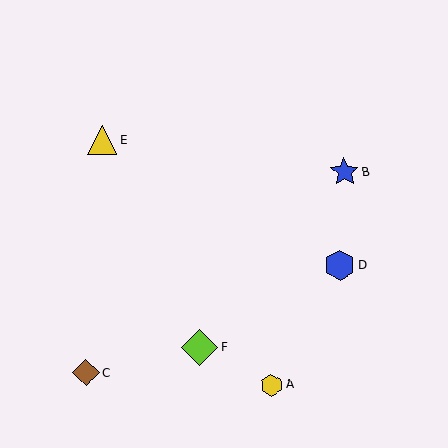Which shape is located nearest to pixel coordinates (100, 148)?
The yellow triangle (labeled E) at (103, 140) is nearest to that location.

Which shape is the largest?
The lime diamond (labeled F) is the largest.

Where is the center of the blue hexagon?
The center of the blue hexagon is at (340, 265).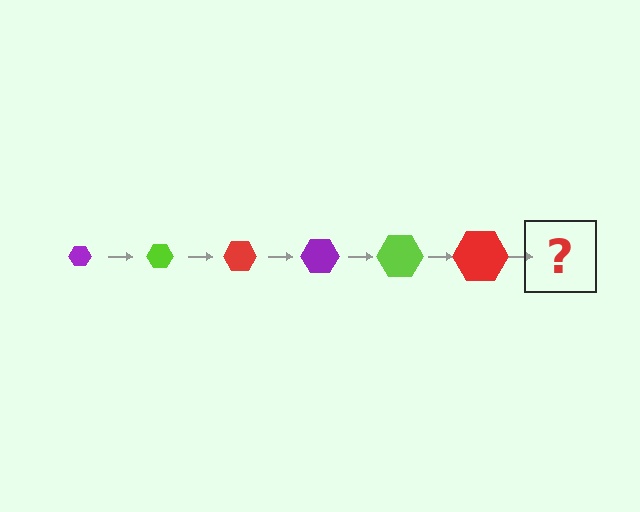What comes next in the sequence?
The next element should be a purple hexagon, larger than the previous one.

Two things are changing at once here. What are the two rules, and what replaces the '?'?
The two rules are that the hexagon grows larger each step and the color cycles through purple, lime, and red. The '?' should be a purple hexagon, larger than the previous one.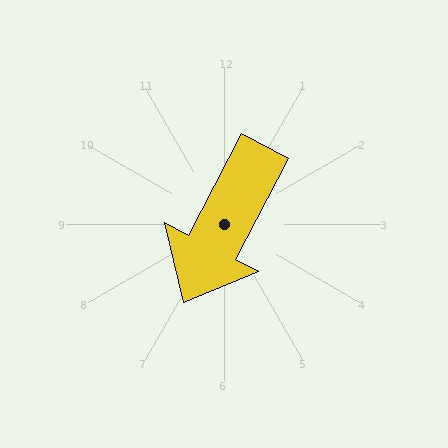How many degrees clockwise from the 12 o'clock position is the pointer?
Approximately 208 degrees.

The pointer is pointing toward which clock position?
Roughly 7 o'clock.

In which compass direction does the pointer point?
Southwest.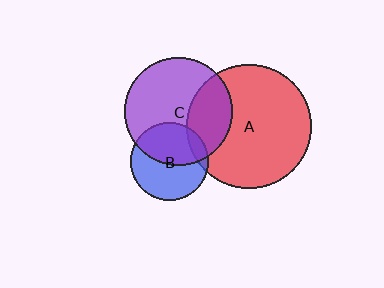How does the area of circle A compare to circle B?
Approximately 2.6 times.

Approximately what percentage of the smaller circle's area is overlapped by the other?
Approximately 10%.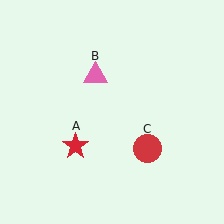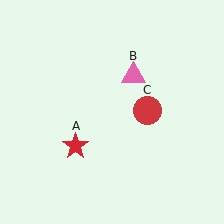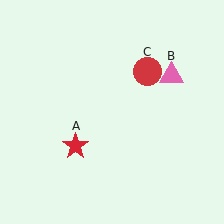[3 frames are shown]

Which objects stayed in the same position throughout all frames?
Red star (object A) remained stationary.